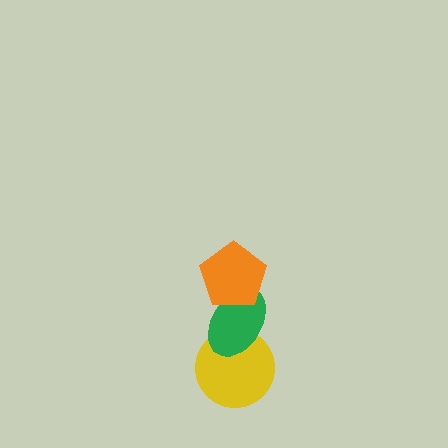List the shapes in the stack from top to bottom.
From top to bottom: the orange pentagon, the green ellipse, the yellow circle.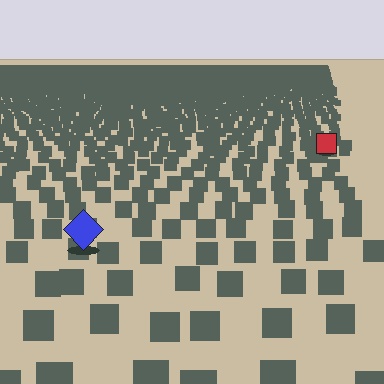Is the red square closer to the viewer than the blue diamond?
No. The blue diamond is closer — you can tell from the texture gradient: the ground texture is coarser near it.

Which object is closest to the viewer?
The blue diamond is closest. The texture marks near it are larger and more spread out.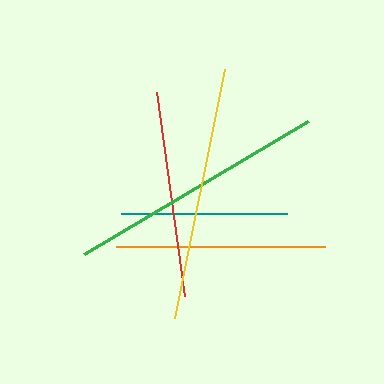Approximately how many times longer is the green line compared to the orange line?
The green line is approximately 1.2 times the length of the orange line.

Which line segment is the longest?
The green line is the longest at approximately 260 pixels.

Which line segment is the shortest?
The teal line is the shortest at approximately 166 pixels.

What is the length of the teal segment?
The teal segment is approximately 166 pixels long.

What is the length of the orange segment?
The orange segment is approximately 209 pixels long.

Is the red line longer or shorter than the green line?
The green line is longer than the red line.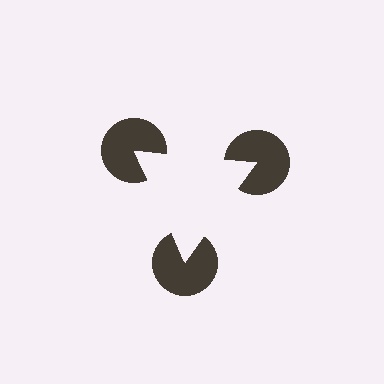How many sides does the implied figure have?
3 sides.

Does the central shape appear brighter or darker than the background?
It typically appears slightly brighter than the background, even though no actual brightness change is drawn.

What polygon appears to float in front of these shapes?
An illusory triangle — its edges are inferred from the aligned wedge cuts in the pac-man discs, not physically drawn.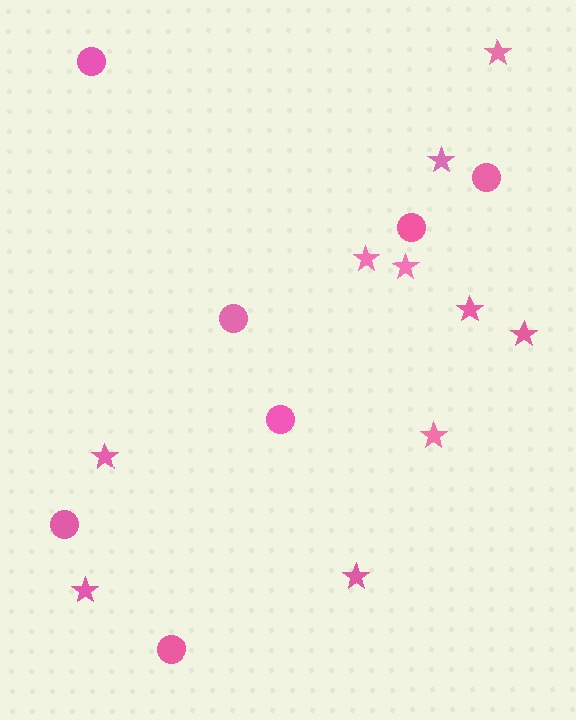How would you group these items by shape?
There are 2 groups: one group of circles (7) and one group of stars (10).